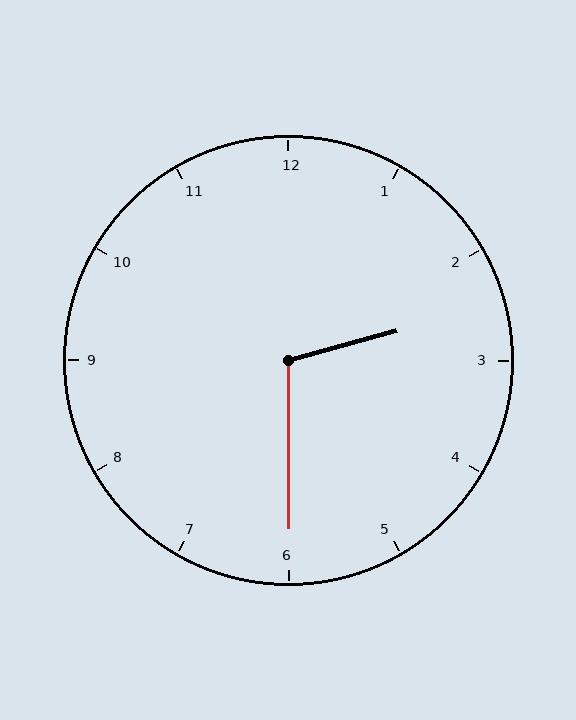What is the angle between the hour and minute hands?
Approximately 105 degrees.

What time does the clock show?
2:30.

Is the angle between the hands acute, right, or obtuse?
It is obtuse.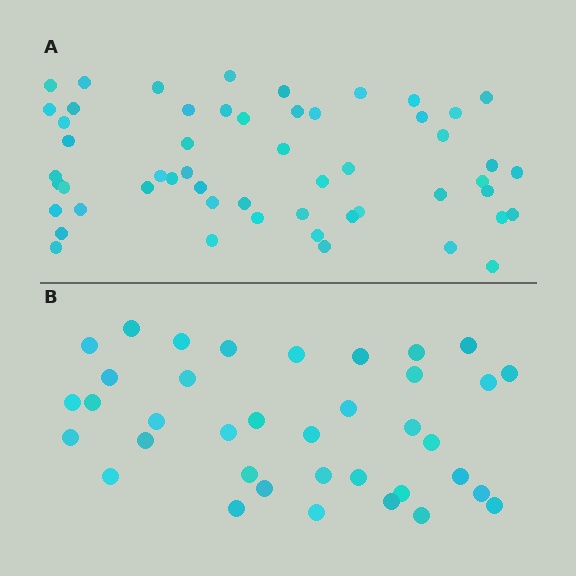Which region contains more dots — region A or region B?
Region A (the top region) has more dots.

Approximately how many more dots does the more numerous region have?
Region A has approximately 15 more dots than region B.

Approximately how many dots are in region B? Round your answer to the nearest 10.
About 40 dots. (The exact count is 37, which rounds to 40.)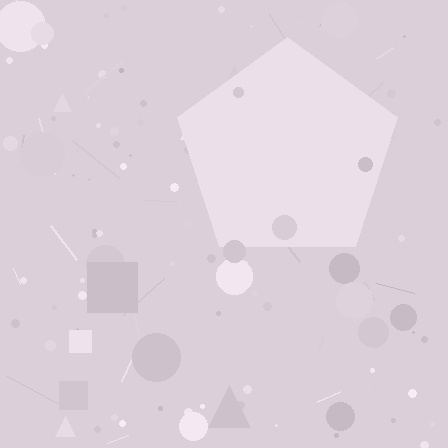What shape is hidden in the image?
A pentagon is hidden in the image.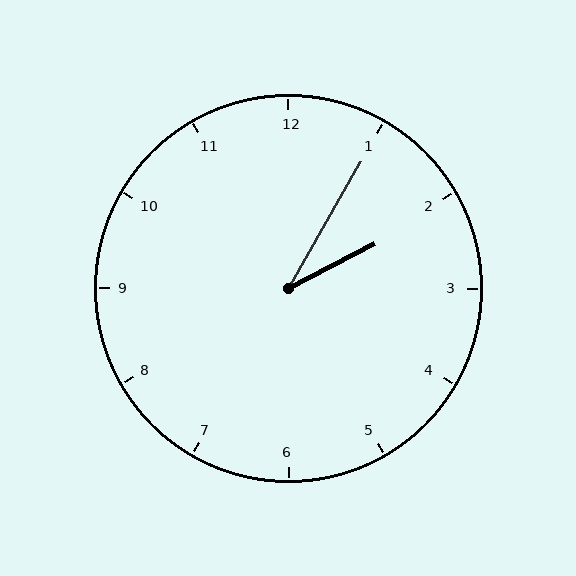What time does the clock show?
2:05.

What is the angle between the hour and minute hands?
Approximately 32 degrees.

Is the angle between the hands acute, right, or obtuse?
It is acute.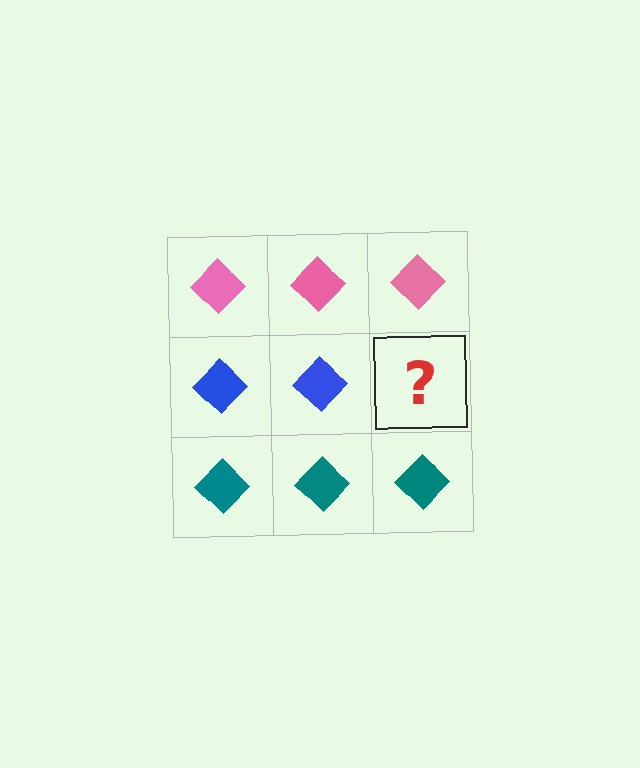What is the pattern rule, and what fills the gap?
The rule is that each row has a consistent color. The gap should be filled with a blue diamond.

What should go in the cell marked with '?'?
The missing cell should contain a blue diamond.